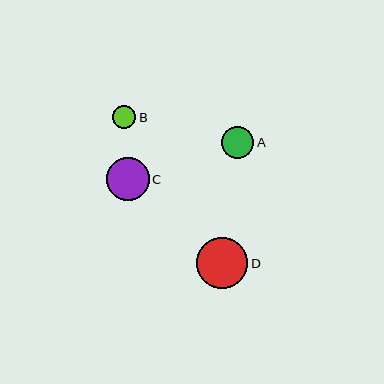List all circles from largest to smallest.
From largest to smallest: D, C, A, B.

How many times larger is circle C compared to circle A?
Circle C is approximately 1.4 times the size of circle A.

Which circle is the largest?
Circle D is the largest with a size of approximately 51 pixels.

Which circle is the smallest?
Circle B is the smallest with a size of approximately 23 pixels.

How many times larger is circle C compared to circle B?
Circle C is approximately 1.9 times the size of circle B.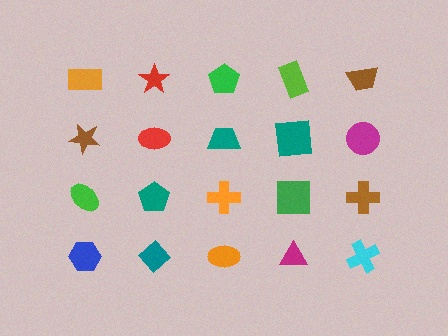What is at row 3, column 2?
A teal pentagon.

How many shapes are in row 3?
5 shapes.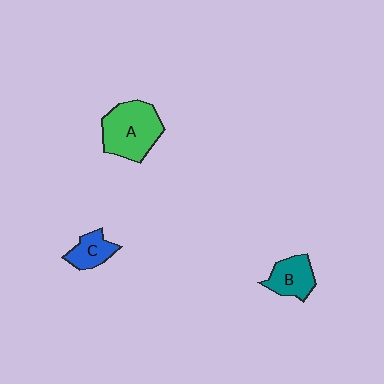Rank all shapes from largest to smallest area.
From largest to smallest: A (green), B (teal), C (blue).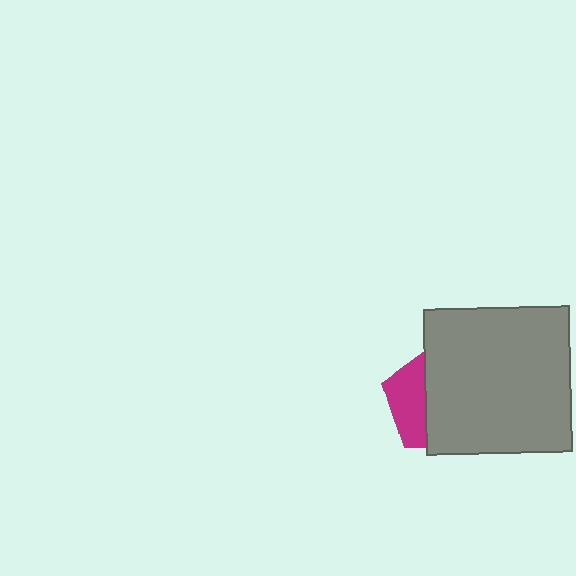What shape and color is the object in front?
The object in front is a gray square.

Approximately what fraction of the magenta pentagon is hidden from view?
Roughly 66% of the magenta pentagon is hidden behind the gray square.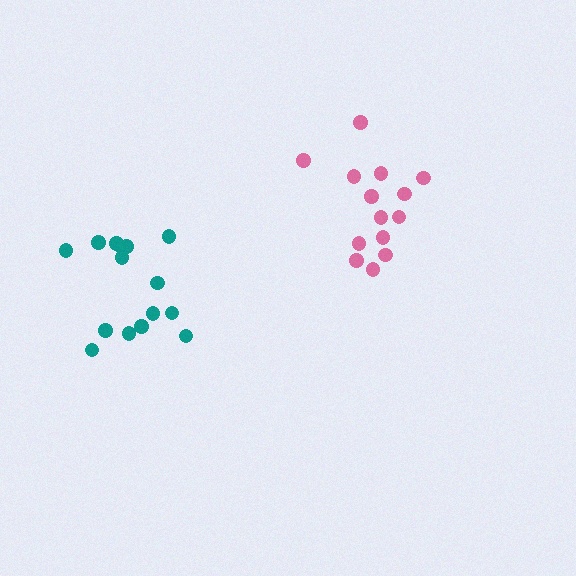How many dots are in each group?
Group 1: 15 dots, Group 2: 14 dots (29 total).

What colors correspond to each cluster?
The clusters are colored: teal, pink.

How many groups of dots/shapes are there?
There are 2 groups.